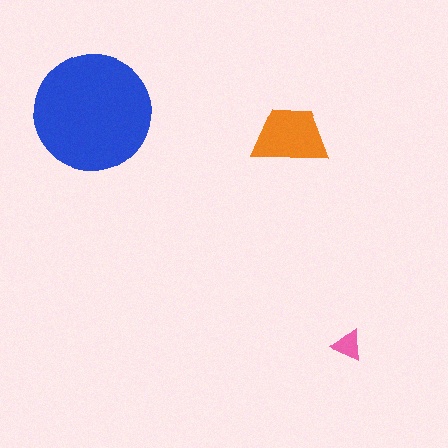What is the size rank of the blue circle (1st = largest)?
1st.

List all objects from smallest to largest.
The pink triangle, the orange trapezoid, the blue circle.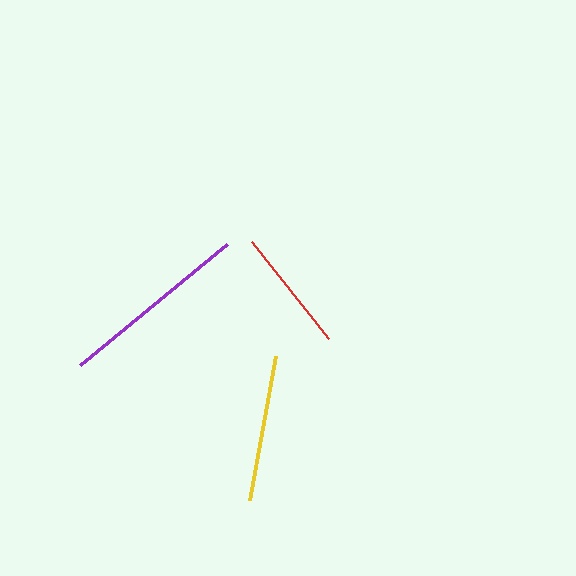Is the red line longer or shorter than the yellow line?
The yellow line is longer than the red line.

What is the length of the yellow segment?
The yellow segment is approximately 147 pixels long.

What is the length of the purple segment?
The purple segment is approximately 191 pixels long.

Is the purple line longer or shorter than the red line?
The purple line is longer than the red line.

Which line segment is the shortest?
The red line is the shortest at approximately 123 pixels.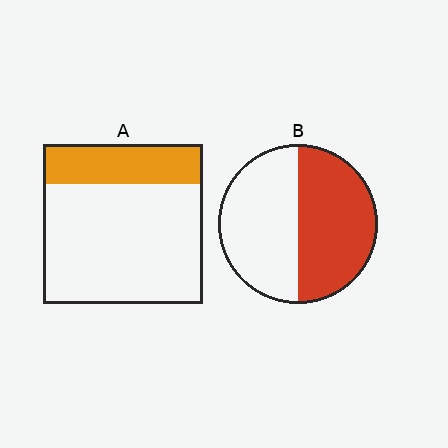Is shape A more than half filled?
No.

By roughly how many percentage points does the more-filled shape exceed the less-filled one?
By roughly 25 percentage points (B over A).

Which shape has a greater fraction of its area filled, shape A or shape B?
Shape B.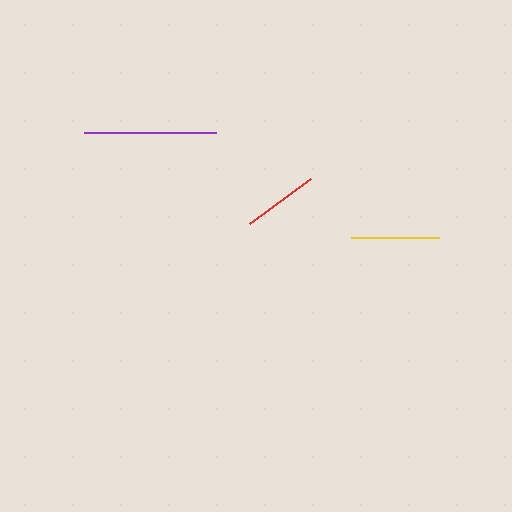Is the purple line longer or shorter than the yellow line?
The purple line is longer than the yellow line.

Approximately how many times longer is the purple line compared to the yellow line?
The purple line is approximately 1.5 times the length of the yellow line.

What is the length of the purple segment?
The purple segment is approximately 131 pixels long.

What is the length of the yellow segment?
The yellow segment is approximately 88 pixels long.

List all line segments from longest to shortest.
From longest to shortest: purple, yellow, red.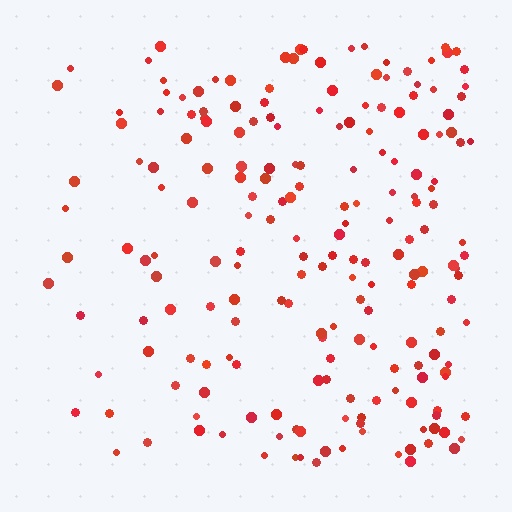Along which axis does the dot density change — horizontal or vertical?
Horizontal.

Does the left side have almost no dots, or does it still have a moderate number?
Still a moderate number, just noticeably fewer than the right.